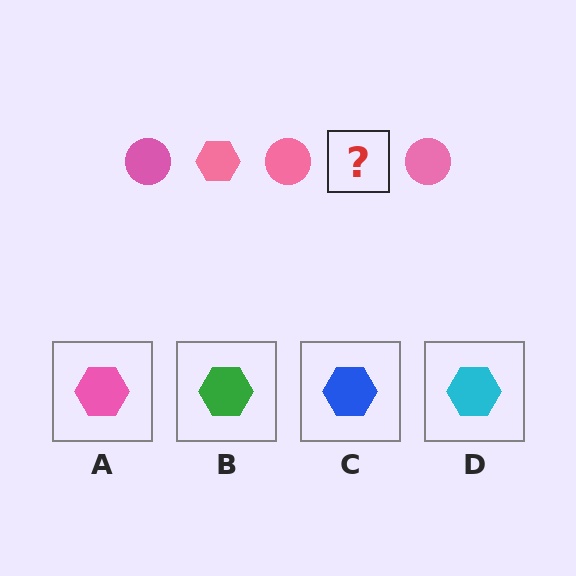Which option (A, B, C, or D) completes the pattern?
A.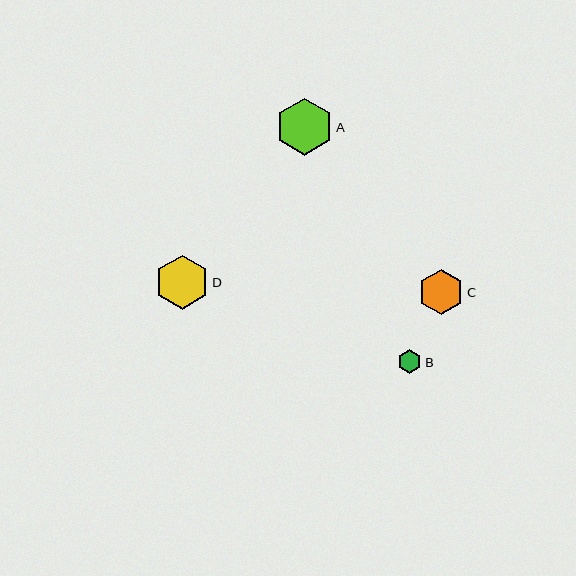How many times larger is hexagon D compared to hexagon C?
Hexagon D is approximately 1.2 times the size of hexagon C.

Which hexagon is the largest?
Hexagon A is the largest with a size of approximately 57 pixels.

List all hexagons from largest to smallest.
From largest to smallest: A, D, C, B.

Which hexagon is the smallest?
Hexagon B is the smallest with a size of approximately 24 pixels.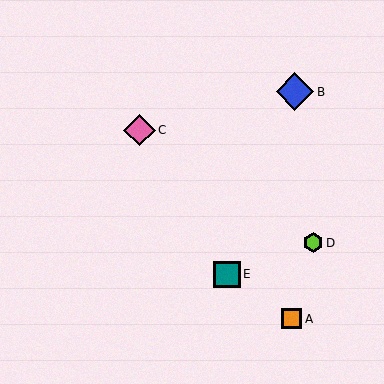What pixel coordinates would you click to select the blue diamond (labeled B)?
Click at (295, 92) to select the blue diamond B.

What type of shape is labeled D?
Shape D is a lime hexagon.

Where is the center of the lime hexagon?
The center of the lime hexagon is at (313, 243).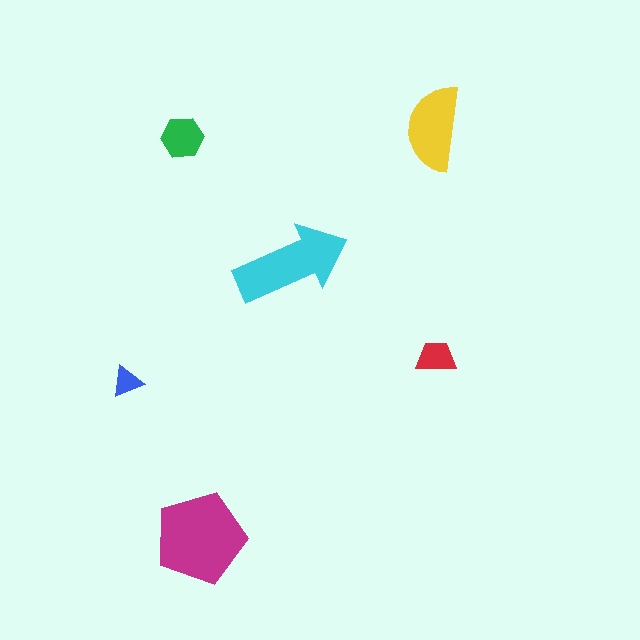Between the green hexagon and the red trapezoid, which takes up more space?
The green hexagon.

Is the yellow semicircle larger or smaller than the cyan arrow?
Smaller.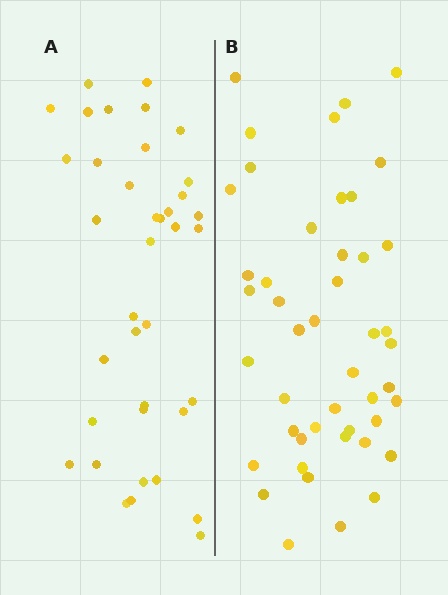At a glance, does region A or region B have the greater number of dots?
Region B (the right region) has more dots.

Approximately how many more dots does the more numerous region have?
Region B has roughly 8 or so more dots than region A.